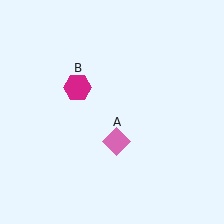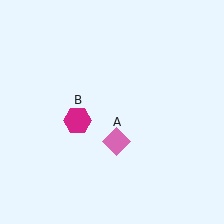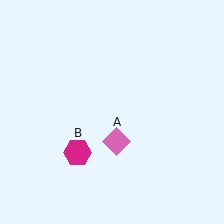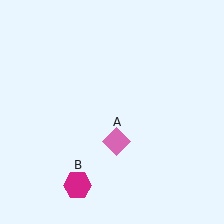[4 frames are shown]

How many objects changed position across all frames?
1 object changed position: magenta hexagon (object B).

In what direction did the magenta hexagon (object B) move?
The magenta hexagon (object B) moved down.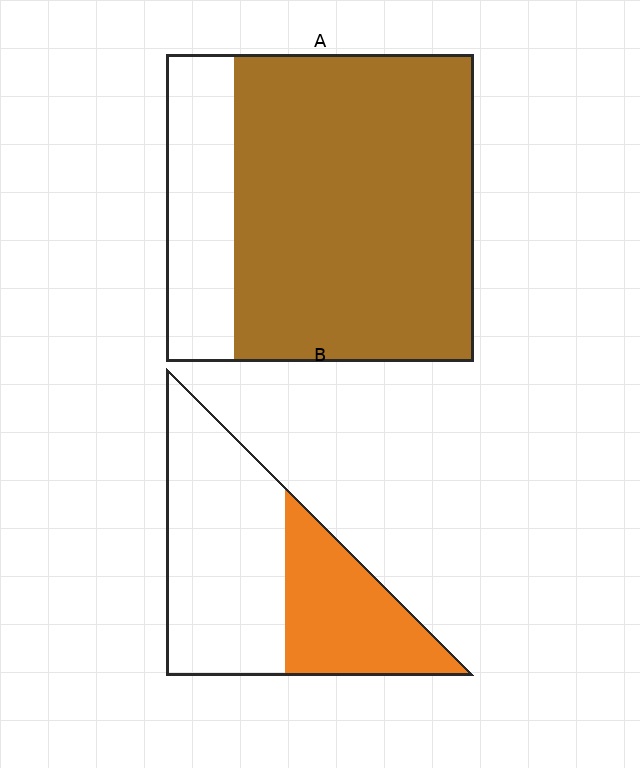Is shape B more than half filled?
No.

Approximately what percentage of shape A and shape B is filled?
A is approximately 80% and B is approximately 40%.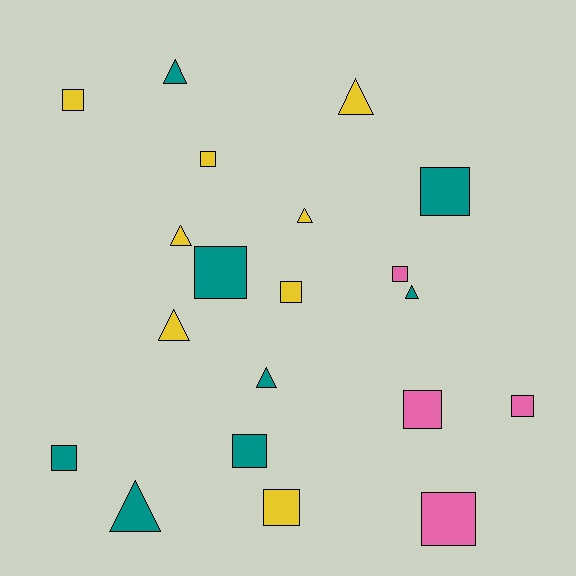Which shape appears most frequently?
Square, with 12 objects.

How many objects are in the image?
There are 20 objects.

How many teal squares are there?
There are 4 teal squares.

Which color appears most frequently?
Teal, with 8 objects.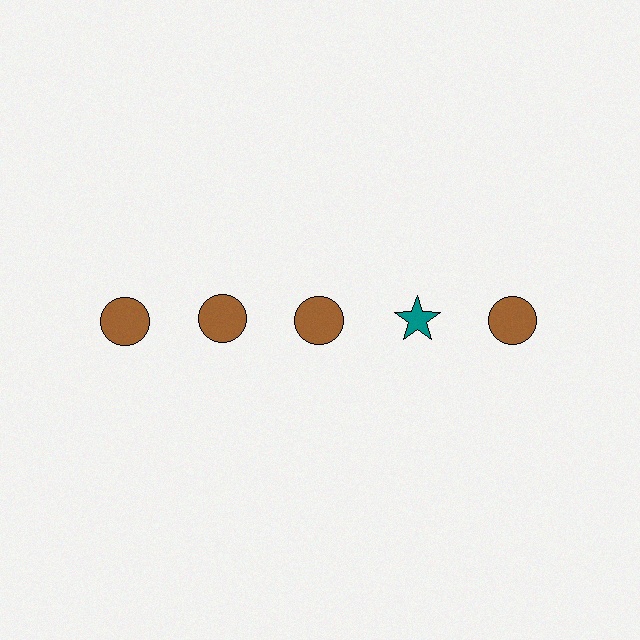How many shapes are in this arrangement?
There are 5 shapes arranged in a grid pattern.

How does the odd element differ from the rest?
It differs in both color (teal instead of brown) and shape (star instead of circle).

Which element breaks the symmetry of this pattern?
The teal star in the top row, second from right column breaks the symmetry. All other shapes are brown circles.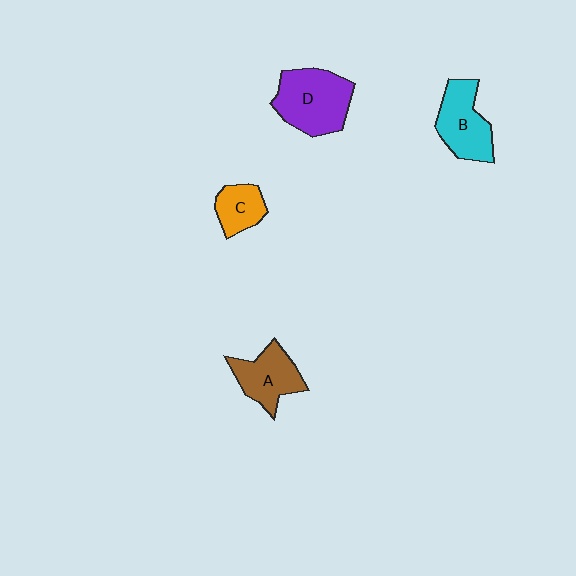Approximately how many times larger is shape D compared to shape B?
Approximately 1.2 times.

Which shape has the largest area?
Shape D (purple).